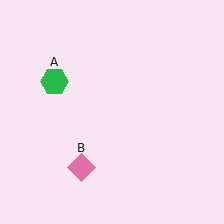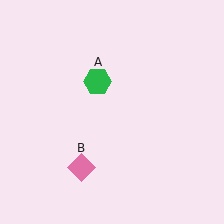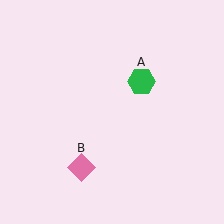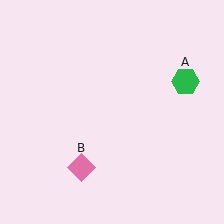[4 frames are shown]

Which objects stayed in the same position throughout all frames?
Pink diamond (object B) remained stationary.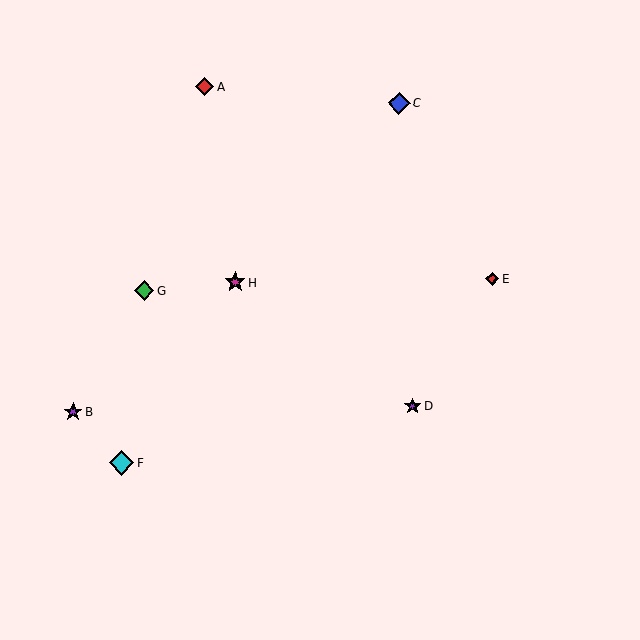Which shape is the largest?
The cyan diamond (labeled F) is the largest.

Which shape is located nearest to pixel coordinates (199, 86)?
The red diamond (labeled A) at (204, 87) is nearest to that location.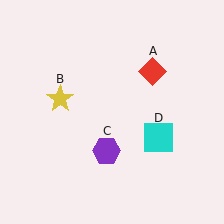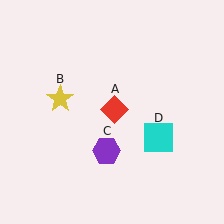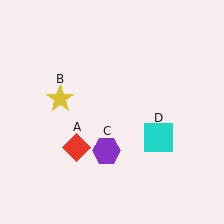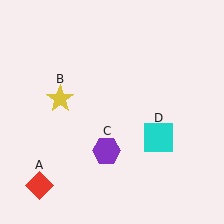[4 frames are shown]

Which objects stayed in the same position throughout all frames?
Yellow star (object B) and purple hexagon (object C) and cyan square (object D) remained stationary.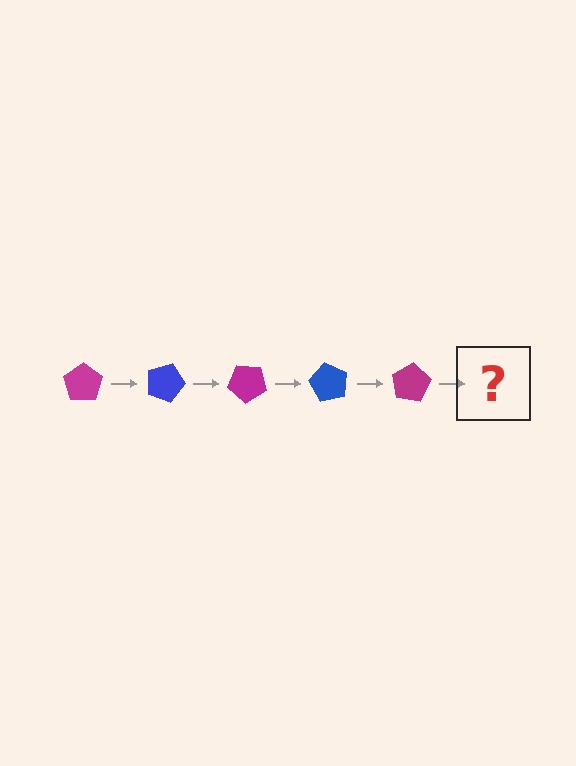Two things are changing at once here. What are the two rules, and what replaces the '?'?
The two rules are that it rotates 20 degrees each step and the color cycles through magenta and blue. The '?' should be a blue pentagon, rotated 100 degrees from the start.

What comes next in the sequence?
The next element should be a blue pentagon, rotated 100 degrees from the start.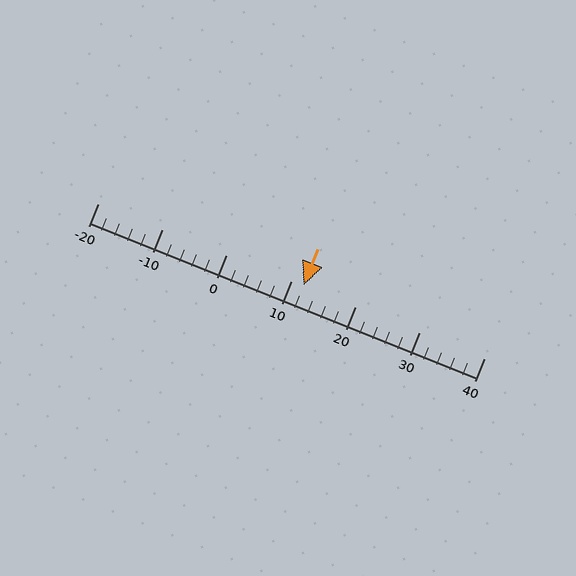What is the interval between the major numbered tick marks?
The major tick marks are spaced 10 units apart.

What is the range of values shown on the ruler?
The ruler shows values from -20 to 40.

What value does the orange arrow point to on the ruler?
The orange arrow points to approximately 12.